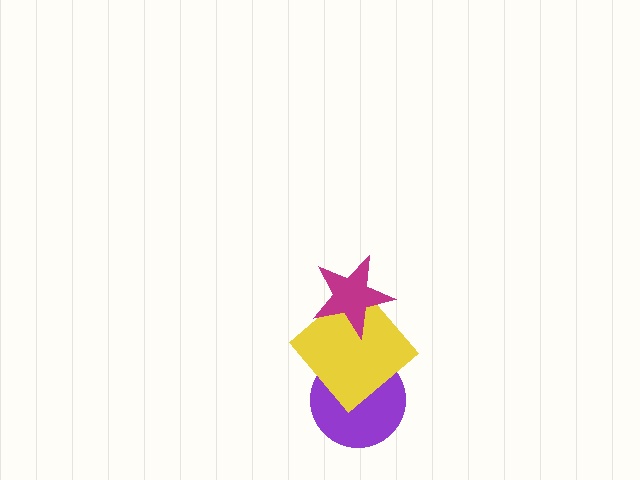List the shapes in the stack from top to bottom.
From top to bottom: the magenta star, the yellow diamond, the purple circle.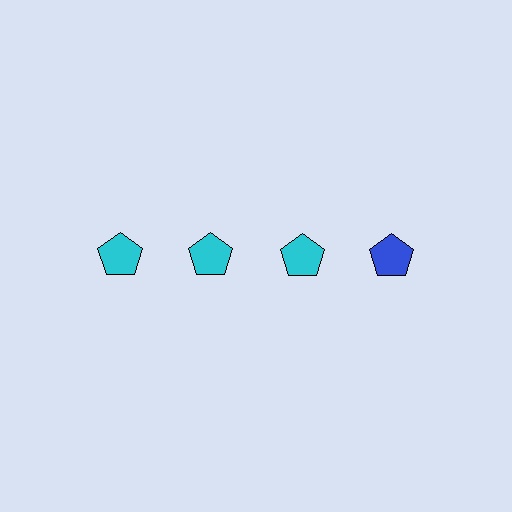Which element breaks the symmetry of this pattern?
The blue pentagon in the top row, second from right column breaks the symmetry. All other shapes are cyan pentagons.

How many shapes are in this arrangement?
There are 4 shapes arranged in a grid pattern.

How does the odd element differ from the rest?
It has a different color: blue instead of cyan.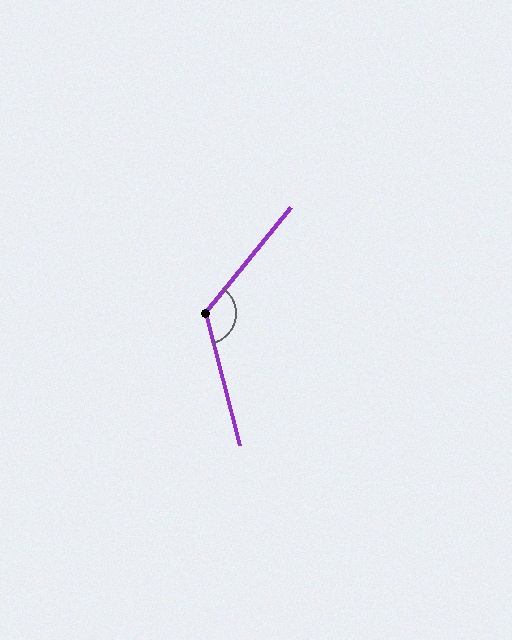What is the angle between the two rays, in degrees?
Approximately 126 degrees.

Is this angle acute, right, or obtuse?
It is obtuse.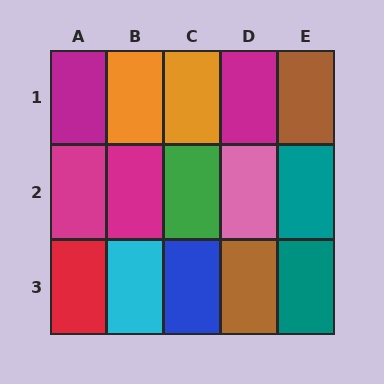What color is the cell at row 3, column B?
Cyan.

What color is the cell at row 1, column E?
Brown.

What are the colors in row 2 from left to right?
Magenta, magenta, green, pink, teal.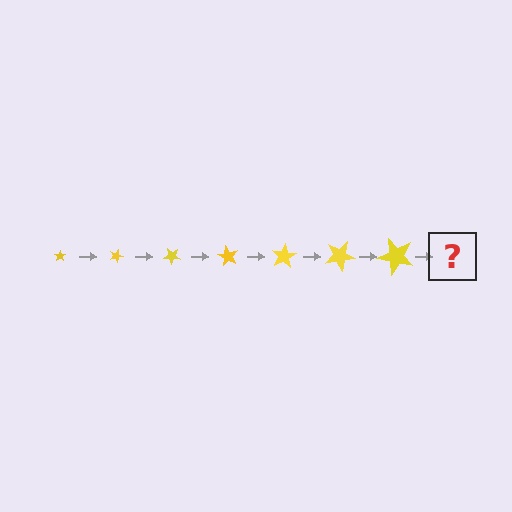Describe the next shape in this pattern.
It should be a star, larger than the previous one and rotated 140 degrees from the start.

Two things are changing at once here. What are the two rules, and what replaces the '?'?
The two rules are that the star grows larger each step and it rotates 20 degrees each step. The '?' should be a star, larger than the previous one and rotated 140 degrees from the start.